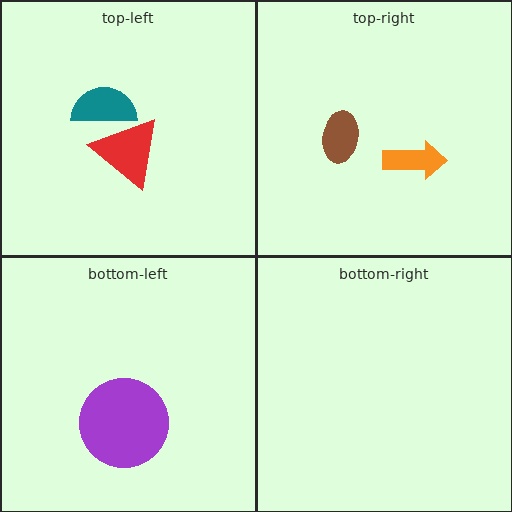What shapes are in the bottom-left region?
The purple circle.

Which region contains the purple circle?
The bottom-left region.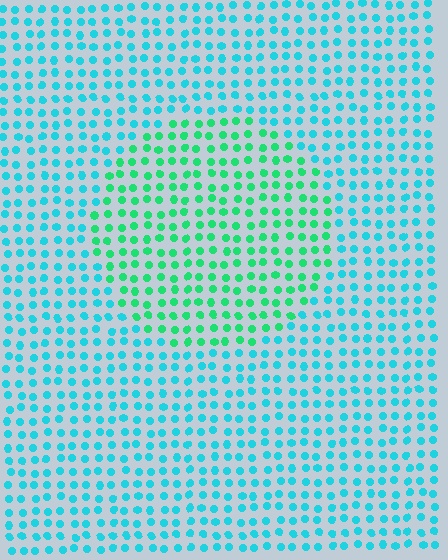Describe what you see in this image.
The image is filled with small cyan elements in a uniform arrangement. A circle-shaped region is visible where the elements are tinted to a slightly different hue, forming a subtle color boundary.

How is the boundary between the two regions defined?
The boundary is defined purely by a slight shift in hue (about 39 degrees). Spacing, size, and orientation are identical on both sides.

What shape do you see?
I see a circle.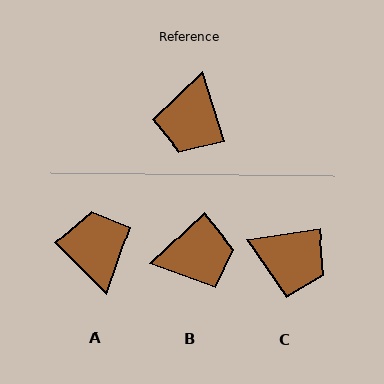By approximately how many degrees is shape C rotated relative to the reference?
Approximately 81 degrees counter-clockwise.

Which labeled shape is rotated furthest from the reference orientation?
A, about 152 degrees away.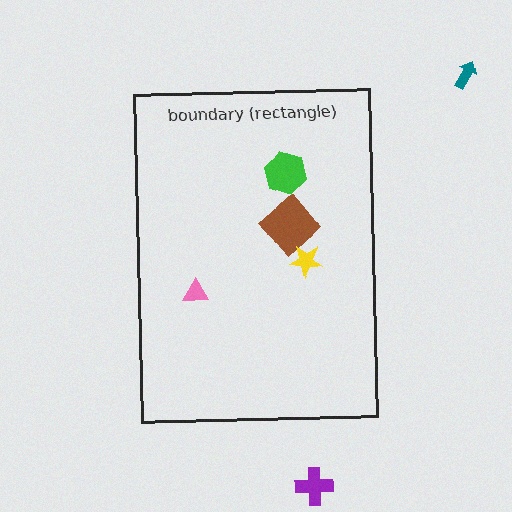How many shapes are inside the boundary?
4 inside, 2 outside.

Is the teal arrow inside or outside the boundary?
Outside.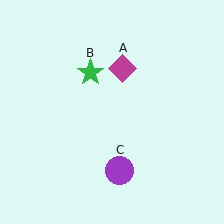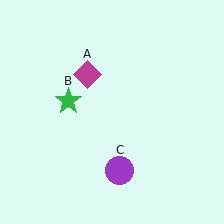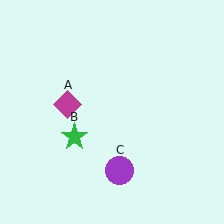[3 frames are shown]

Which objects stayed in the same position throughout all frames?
Purple circle (object C) remained stationary.